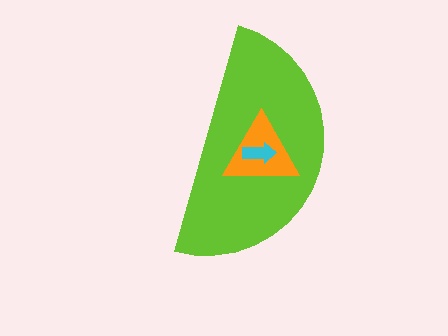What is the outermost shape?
The lime semicircle.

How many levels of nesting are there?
3.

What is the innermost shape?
The cyan arrow.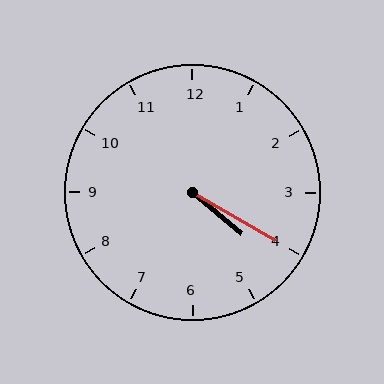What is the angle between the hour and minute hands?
Approximately 10 degrees.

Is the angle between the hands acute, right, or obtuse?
It is acute.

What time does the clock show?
4:20.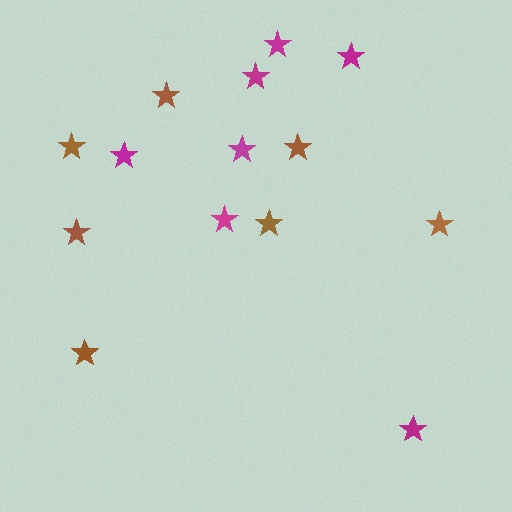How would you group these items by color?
There are 2 groups: one group of brown stars (7) and one group of magenta stars (7).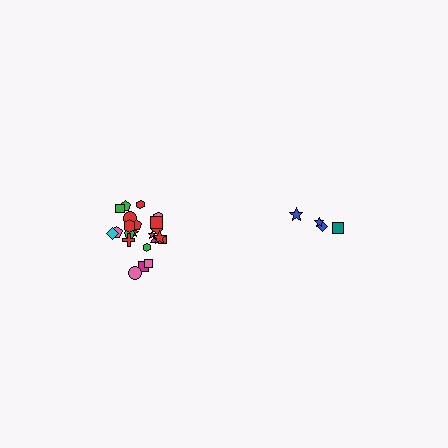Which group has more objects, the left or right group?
The left group.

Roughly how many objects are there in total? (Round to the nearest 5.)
Roughly 25 objects in total.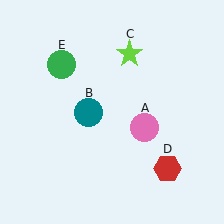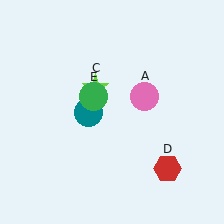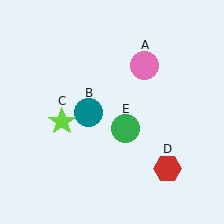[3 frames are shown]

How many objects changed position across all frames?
3 objects changed position: pink circle (object A), lime star (object C), green circle (object E).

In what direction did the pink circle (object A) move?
The pink circle (object A) moved up.